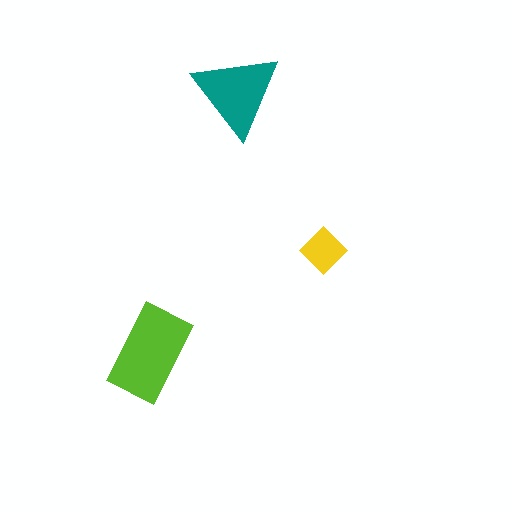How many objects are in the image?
There are 3 objects in the image.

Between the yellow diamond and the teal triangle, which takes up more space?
The teal triangle.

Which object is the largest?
The lime rectangle.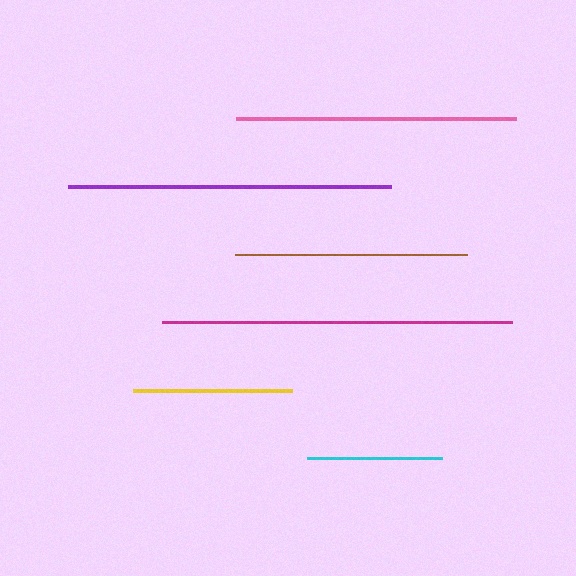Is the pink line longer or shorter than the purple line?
The purple line is longer than the pink line.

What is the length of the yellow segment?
The yellow segment is approximately 159 pixels long.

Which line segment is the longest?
The magenta line is the longest at approximately 350 pixels.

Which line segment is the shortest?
The cyan line is the shortest at approximately 135 pixels.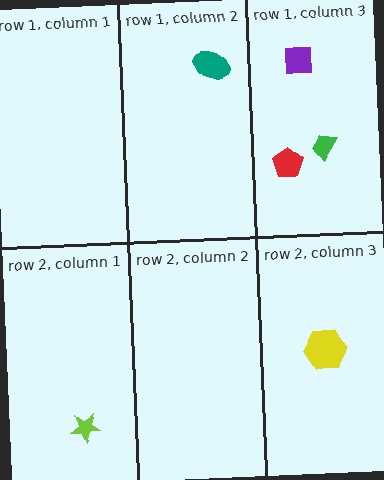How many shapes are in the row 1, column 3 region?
3.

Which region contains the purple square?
The row 1, column 3 region.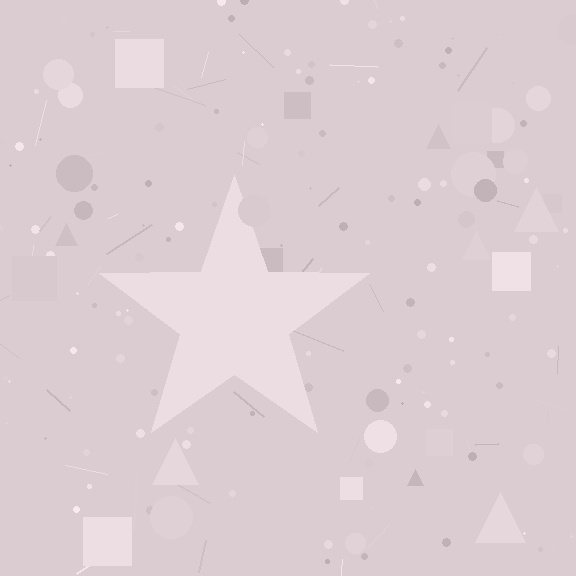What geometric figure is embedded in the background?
A star is embedded in the background.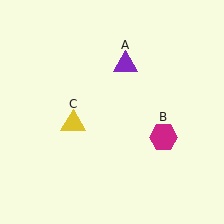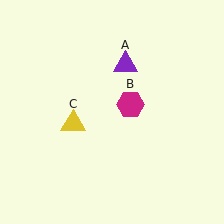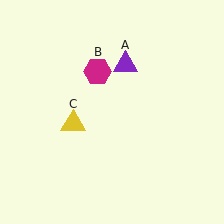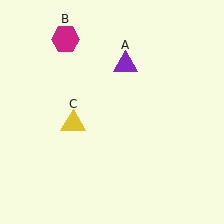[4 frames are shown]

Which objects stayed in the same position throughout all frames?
Purple triangle (object A) and yellow triangle (object C) remained stationary.